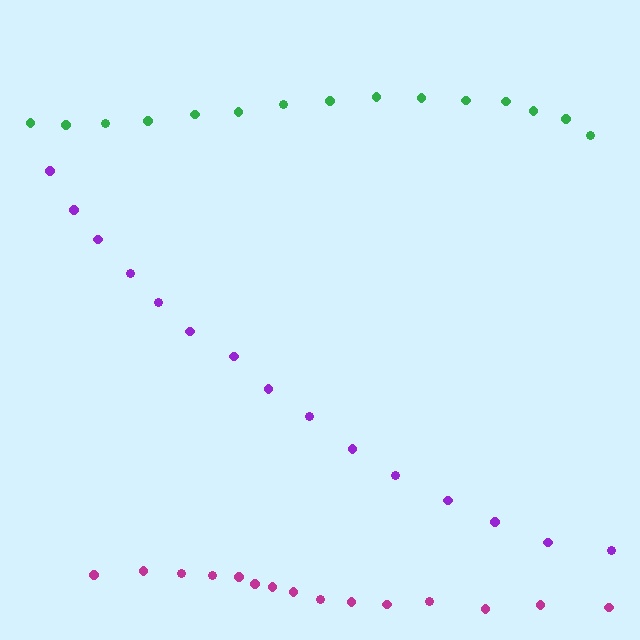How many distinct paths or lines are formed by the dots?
There are 3 distinct paths.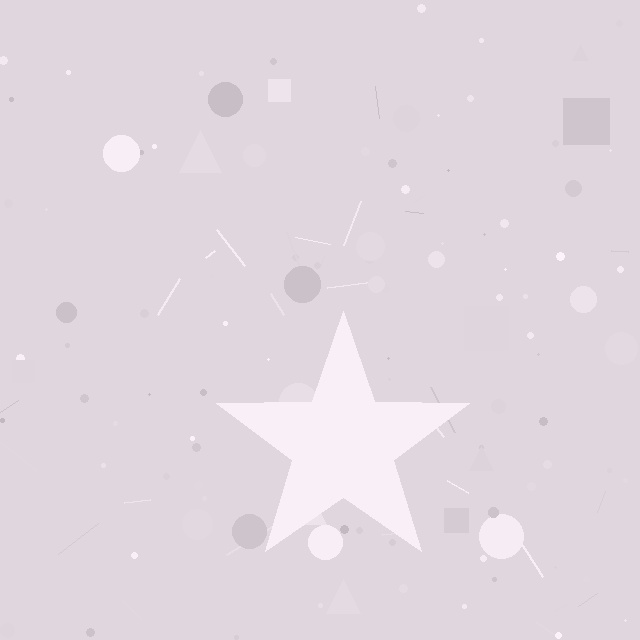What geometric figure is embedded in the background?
A star is embedded in the background.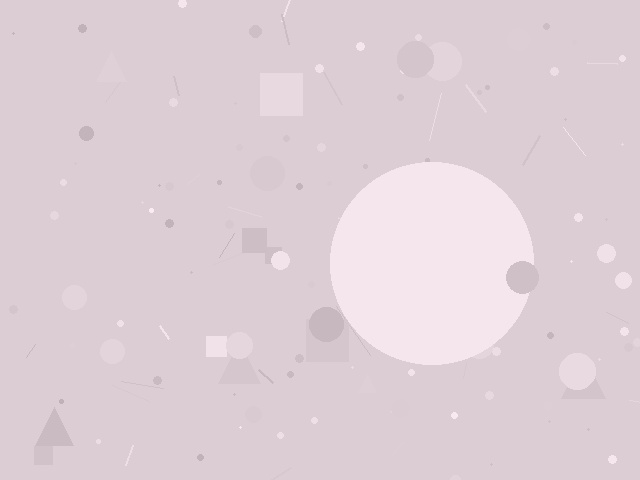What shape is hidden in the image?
A circle is hidden in the image.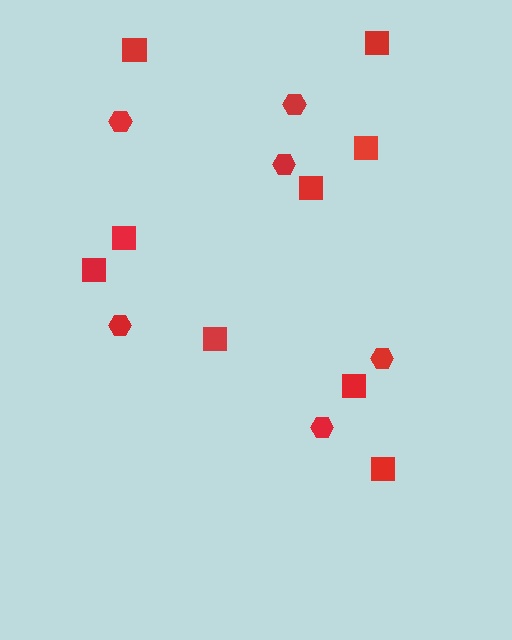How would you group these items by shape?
There are 2 groups: one group of hexagons (6) and one group of squares (9).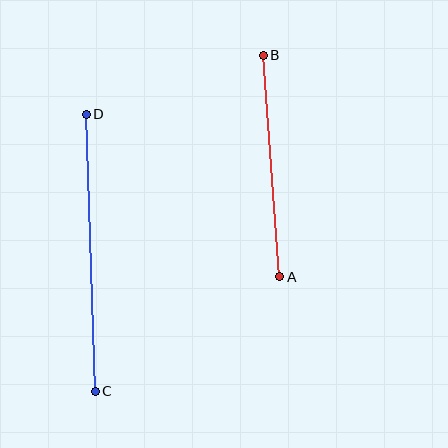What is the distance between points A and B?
The distance is approximately 222 pixels.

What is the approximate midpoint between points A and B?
The midpoint is at approximately (272, 166) pixels.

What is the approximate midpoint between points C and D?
The midpoint is at approximately (91, 253) pixels.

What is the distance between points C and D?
The distance is approximately 277 pixels.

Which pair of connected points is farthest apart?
Points C and D are farthest apart.